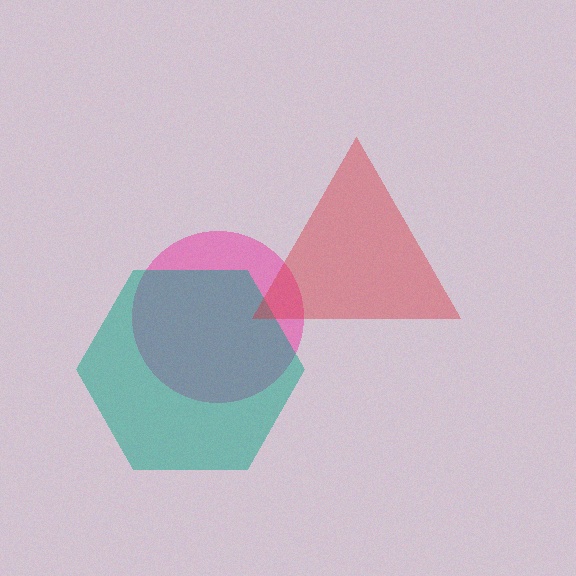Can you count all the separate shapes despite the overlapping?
Yes, there are 3 separate shapes.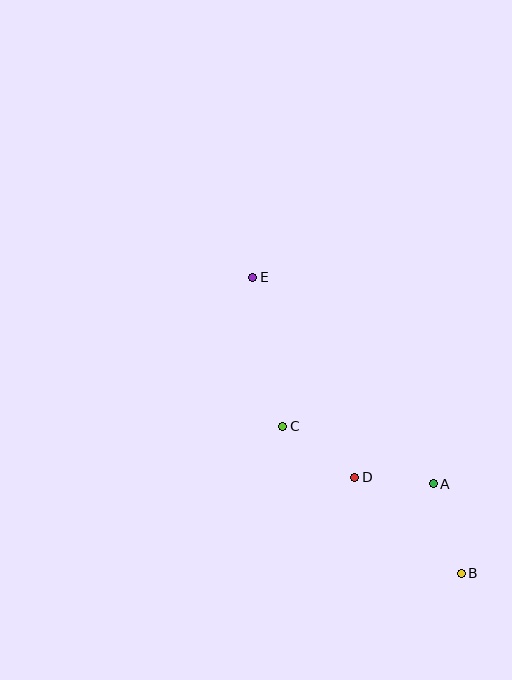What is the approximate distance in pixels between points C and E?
The distance between C and E is approximately 152 pixels.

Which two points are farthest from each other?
Points B and E are farthest from each other.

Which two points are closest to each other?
Points A and D are closest to each other.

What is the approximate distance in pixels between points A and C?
The distance between A and C is approximately 161 pixels.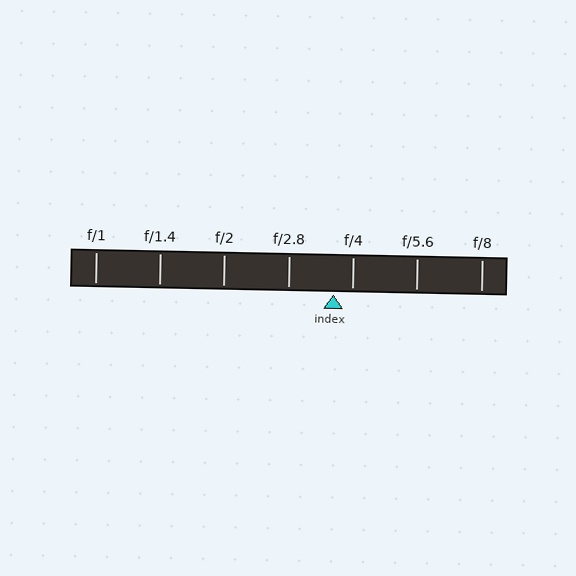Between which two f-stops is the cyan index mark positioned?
The index mark is between f/2.8 and f/4.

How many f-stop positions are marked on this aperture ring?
There are 7 f-stop positions marked.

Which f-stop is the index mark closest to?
The index mark is closest to f/4.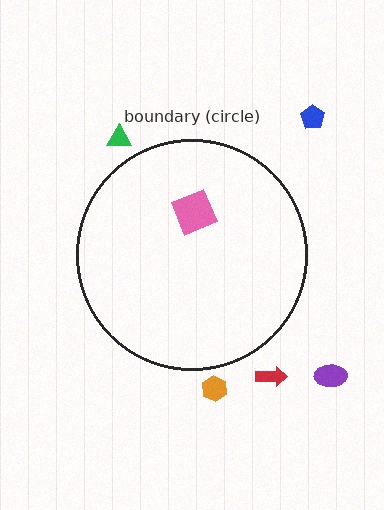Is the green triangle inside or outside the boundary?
Outside.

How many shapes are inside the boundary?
1 inside, 5 outside.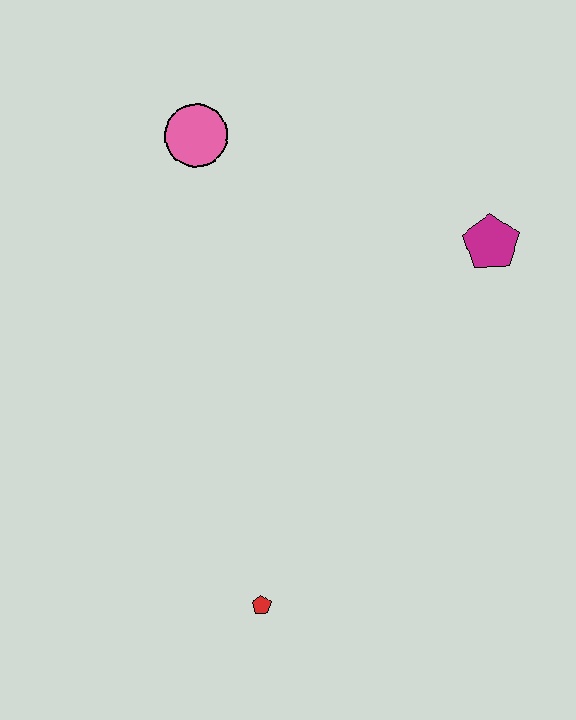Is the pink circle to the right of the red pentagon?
No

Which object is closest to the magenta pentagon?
The pink circle is closest to the magenta pentagon.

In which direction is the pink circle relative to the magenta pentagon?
The pink circle is to the left of the magenta pentagon.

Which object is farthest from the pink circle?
The red pentagon is farthest from the pink circle.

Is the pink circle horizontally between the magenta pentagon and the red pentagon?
No